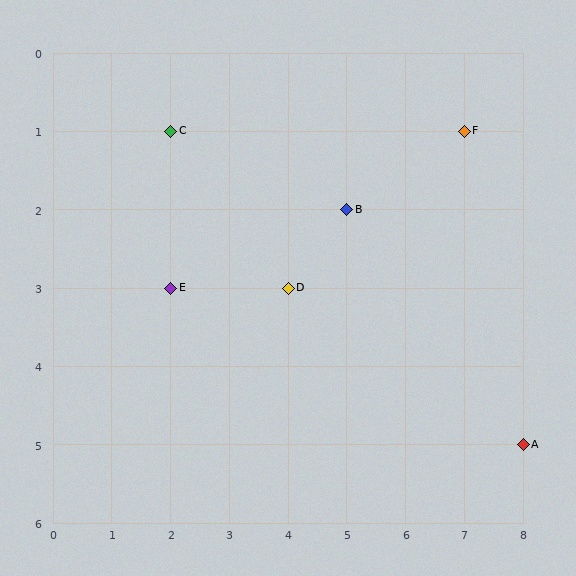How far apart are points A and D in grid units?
Points A and D are 4 columns and 2 rows apart (about 4.5 grid units diagonally).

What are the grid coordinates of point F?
Point F is at grid coordinates (7, 1).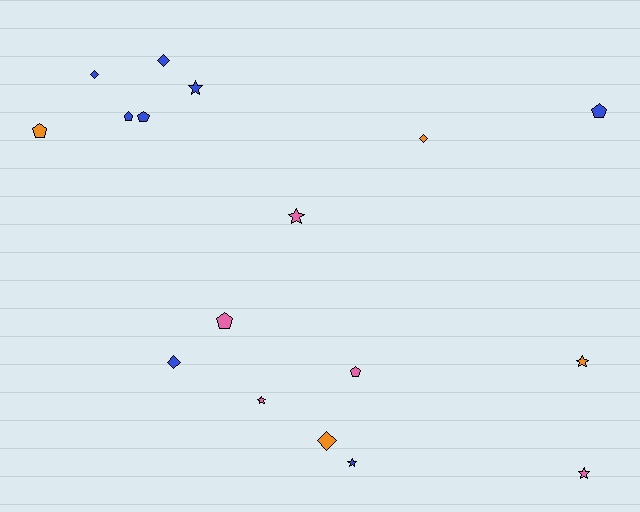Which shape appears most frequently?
Star, with 6 objects.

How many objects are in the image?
There are 17 objects.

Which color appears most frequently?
Blue, with 8 objects.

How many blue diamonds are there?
There are 3 blue diamonds.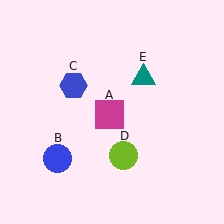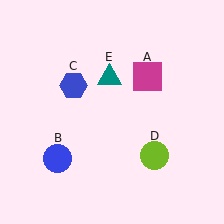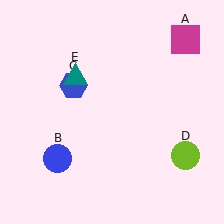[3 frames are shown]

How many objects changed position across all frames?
3 objects changed position: magenta square (object A), lime circle (object D), teal triangle (object E).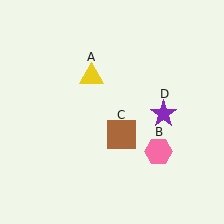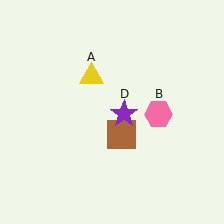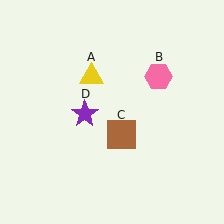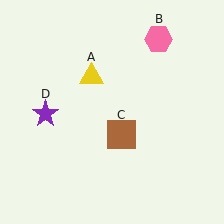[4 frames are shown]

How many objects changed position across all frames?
2 objects changed position: pink hexagon (object B), purple star (object D).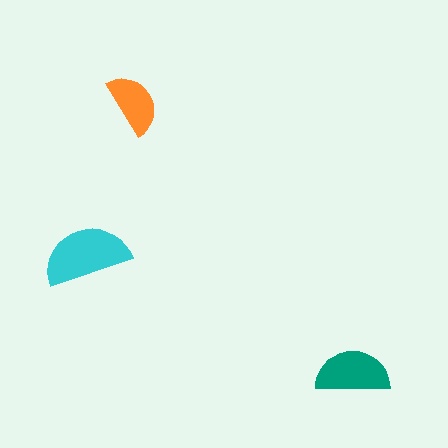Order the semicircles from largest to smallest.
the cyan one, the teal one, the orange one.